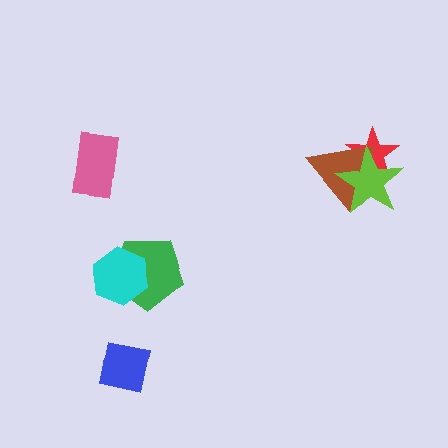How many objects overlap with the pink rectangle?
0 objects overlap with the pink rectangle.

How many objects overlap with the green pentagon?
1 object overlaps with the green pentagon.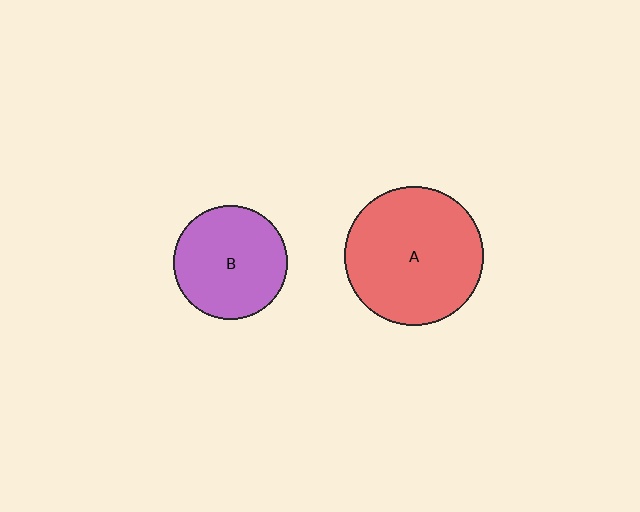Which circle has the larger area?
Circle A (red).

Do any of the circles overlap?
No, none of the circles overlap.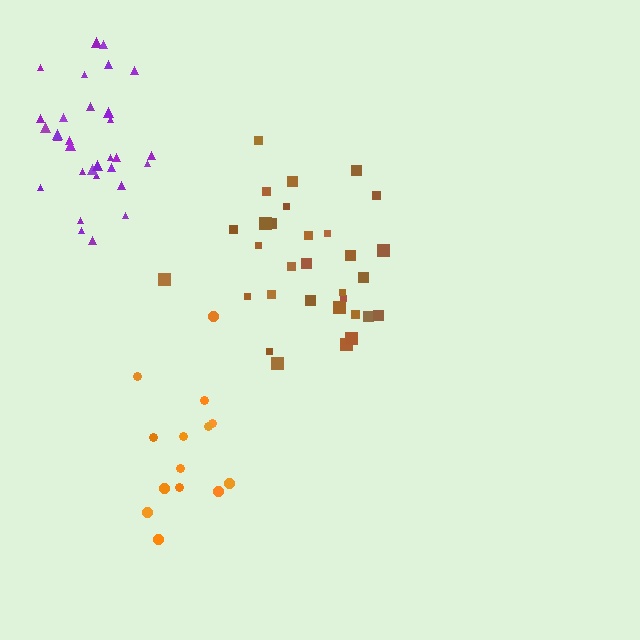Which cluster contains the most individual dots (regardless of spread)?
Brown (32).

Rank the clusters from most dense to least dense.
purple, brown, orange.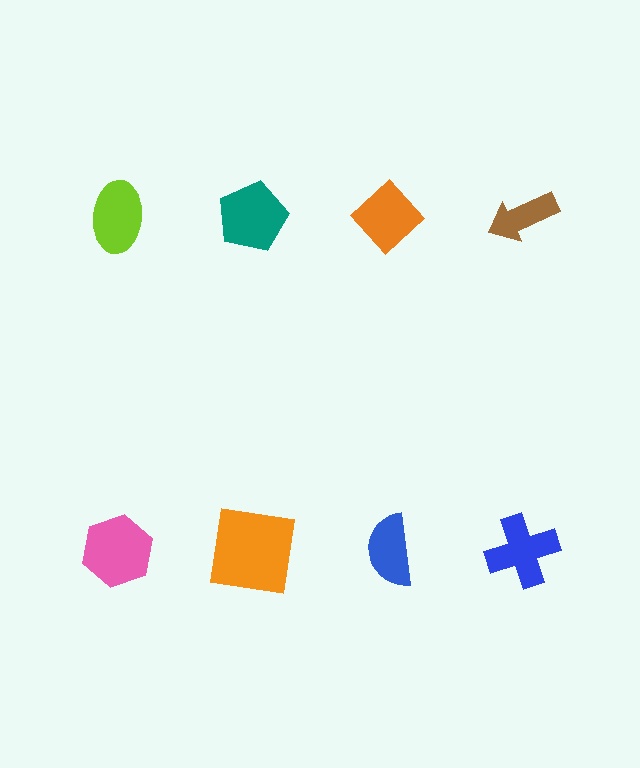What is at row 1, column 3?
An orange diamond.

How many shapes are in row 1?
4 shapes.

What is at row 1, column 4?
A brown arrow.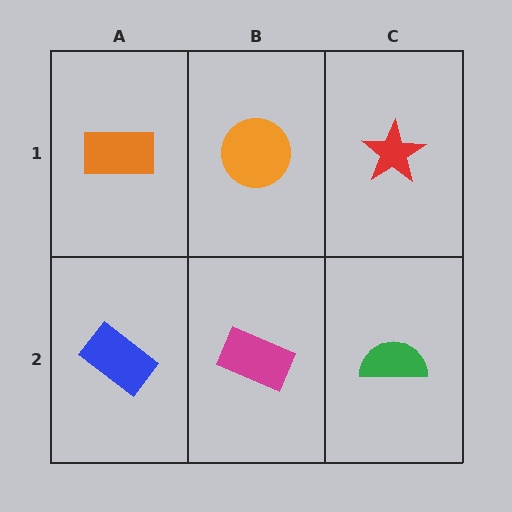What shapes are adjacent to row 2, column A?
An orange rectangle (row 1, column A), a magenta rectangle (row 2, column B).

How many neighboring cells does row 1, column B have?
3.